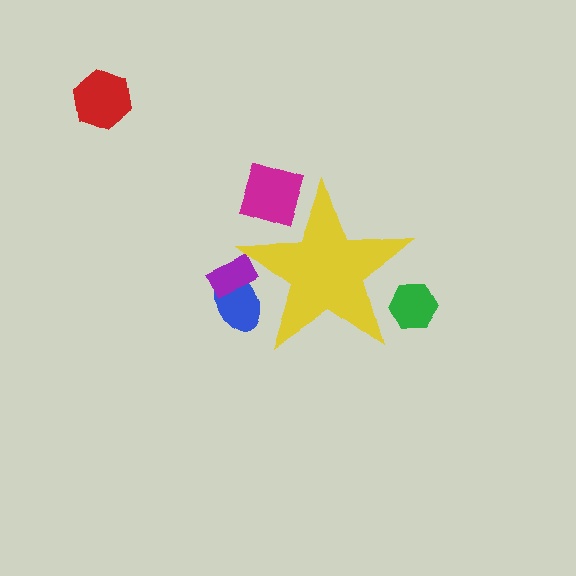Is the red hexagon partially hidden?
No, the red hexagon is fully visible.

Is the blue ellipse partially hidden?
Yes, the blue ellipse is partially hidden behind the yellow star.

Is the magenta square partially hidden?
Yes, the magenta square is partially hidden behind the yellow star.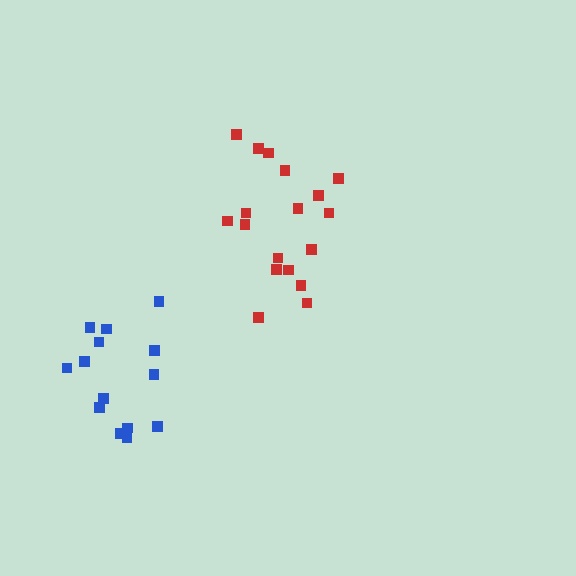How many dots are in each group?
Group 1: 14 dots, Group 2: 18 dots (32 total).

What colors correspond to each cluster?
The clusters are colored: blue, red.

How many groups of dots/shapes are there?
There are 2 groups.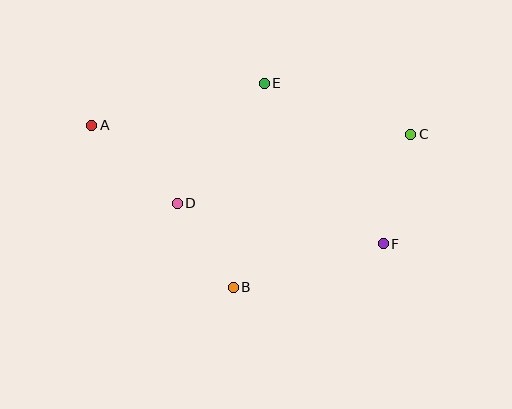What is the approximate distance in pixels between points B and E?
The distance between B and E is approximately 206 pixels.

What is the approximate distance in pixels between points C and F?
The distance between C and F is approximately 113 pixels.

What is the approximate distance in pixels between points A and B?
The distance between A and B is approximately 215 pixels.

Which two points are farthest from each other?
Points A and C are farthest from each other.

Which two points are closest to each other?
Points B and D are closest to each other.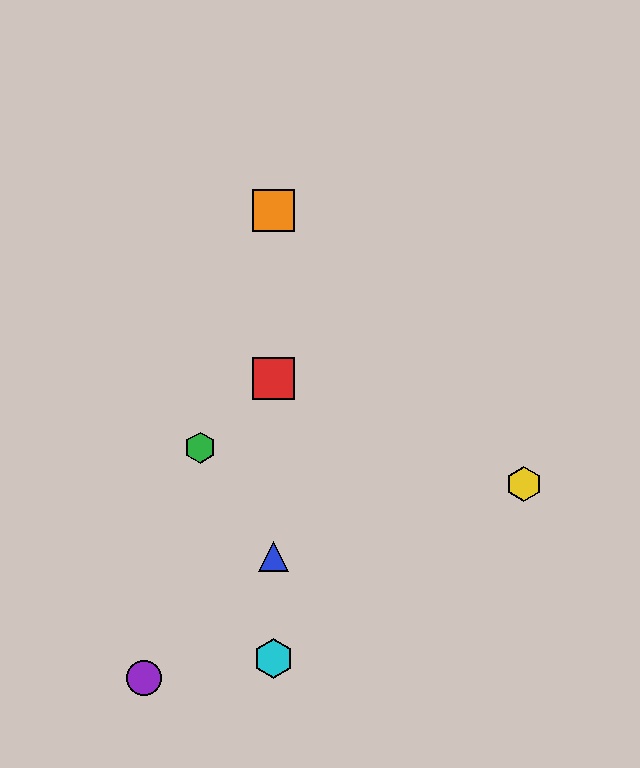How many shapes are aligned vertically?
4 shapes (the red square, the blue triangle, the orange square, the cyan hexagon) are aligned vertically.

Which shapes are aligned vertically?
The red square, the blue triangle, the orange square, the cyan hexagon are aligned vertically.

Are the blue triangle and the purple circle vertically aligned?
No, the blue triangle is at x≈274 and the purple circle is at x≈144.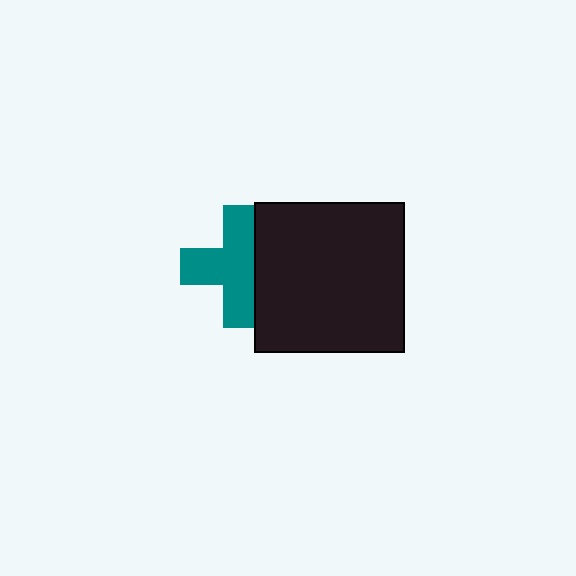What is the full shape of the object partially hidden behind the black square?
The partially hidden object is a teal cross.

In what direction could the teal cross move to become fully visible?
The teal cross could move left. That would shift it out from behind the black square entirely.